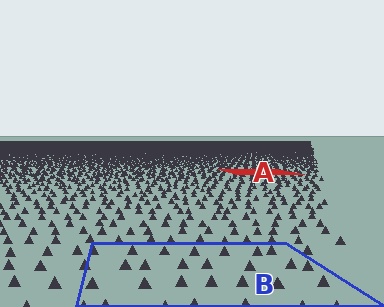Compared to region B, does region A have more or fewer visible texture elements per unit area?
Region A has more texture elements per unit area — they are packed more densely because it is farther away.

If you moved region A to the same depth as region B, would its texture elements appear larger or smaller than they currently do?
They would appear larger. At a closer depth, the same texture elements are projected at a bigger on-screen size.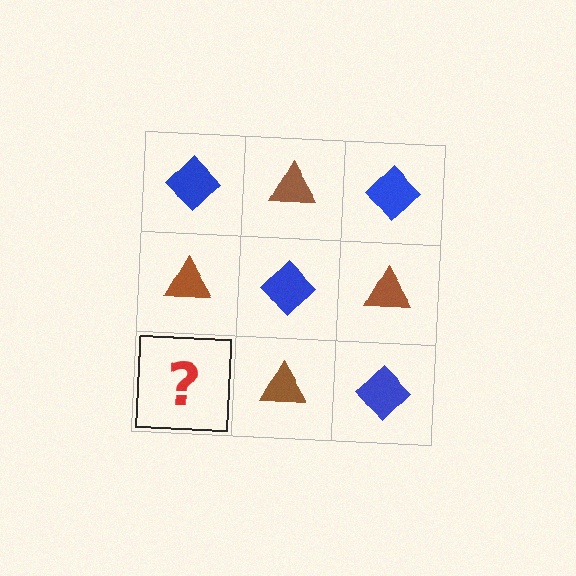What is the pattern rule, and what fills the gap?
The rule is that it alternates blue diamond and brown triangle in a checkerboard pattern. The gap should be filled with a blue diamond.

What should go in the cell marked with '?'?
The missing cell should contain a blue diamond.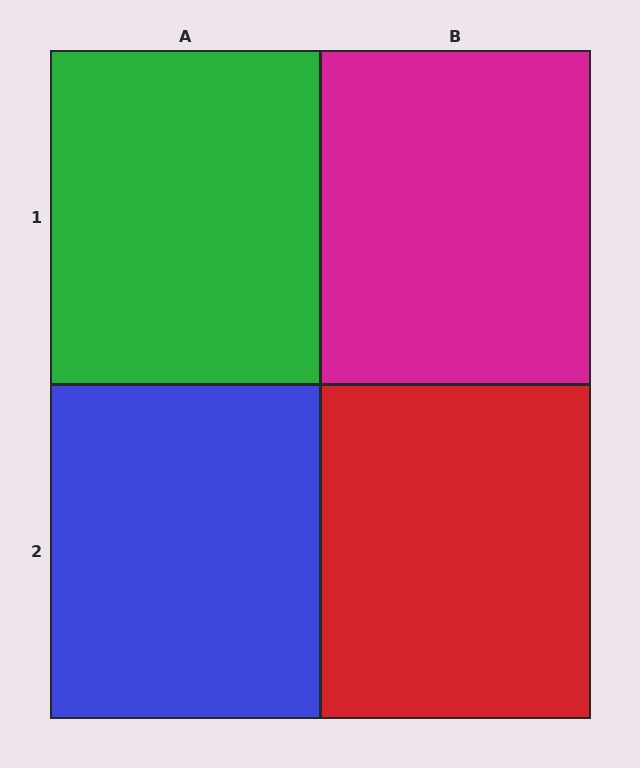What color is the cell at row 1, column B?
Magenta.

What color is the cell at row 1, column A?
Green.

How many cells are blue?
1 cell is blue.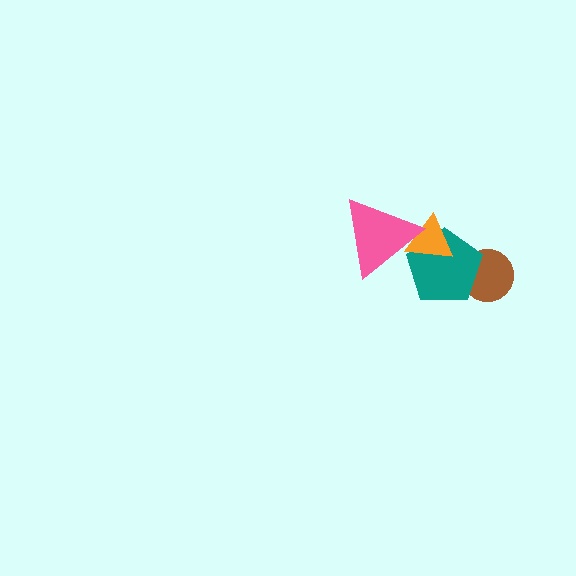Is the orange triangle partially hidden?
Yes, it is partially covered by another shape.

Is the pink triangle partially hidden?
No, no other shape covers it.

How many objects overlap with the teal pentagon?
3 objects overlap with the teal pentagon.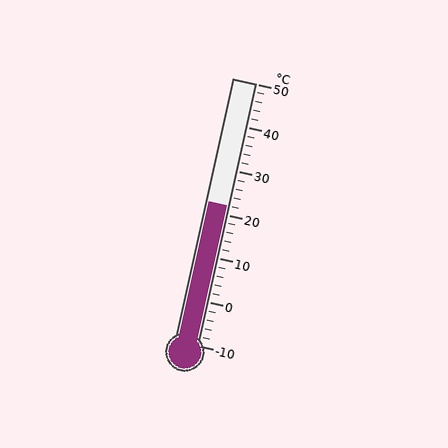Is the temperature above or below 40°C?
The temperature is below 40°C.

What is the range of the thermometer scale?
The thermometer scale ranges from -10°C to 50°C.